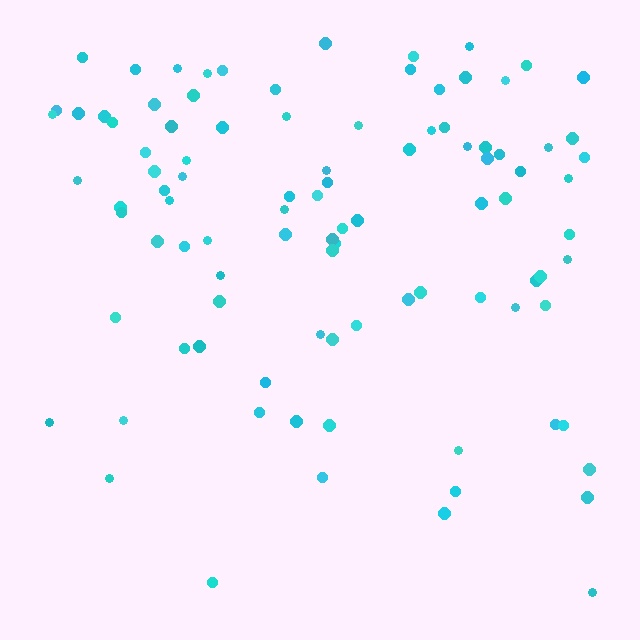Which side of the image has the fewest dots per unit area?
The bottom.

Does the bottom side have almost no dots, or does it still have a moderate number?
Still a moderate number, just noticeably fewer than the top.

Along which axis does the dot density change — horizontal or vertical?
Vertical.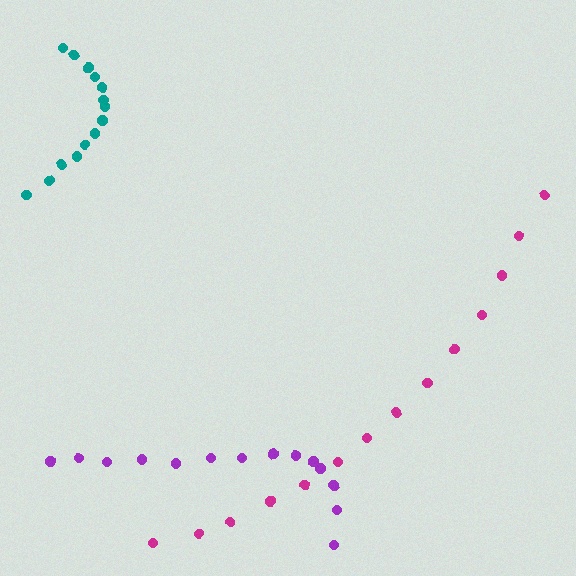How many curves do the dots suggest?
There are 3 distinct paths.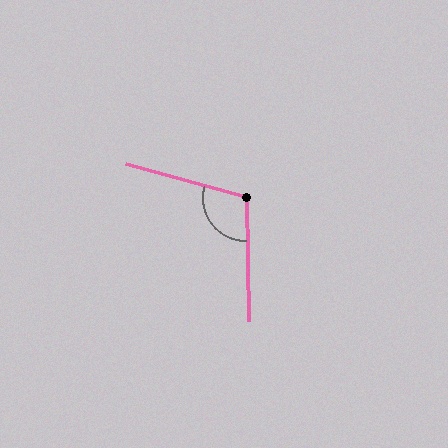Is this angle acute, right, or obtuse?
It is obtuse.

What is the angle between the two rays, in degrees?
Approximately 107 degrees.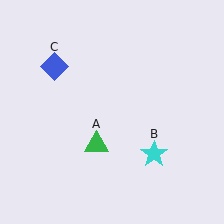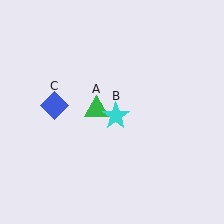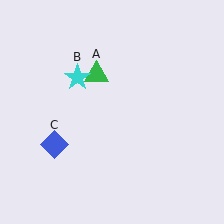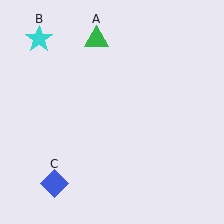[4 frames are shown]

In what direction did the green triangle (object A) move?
The green triangle (object A) moved up.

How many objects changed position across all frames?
3 objects changed position: green triangle (object A), cyan star (object B), blue diamond (object C).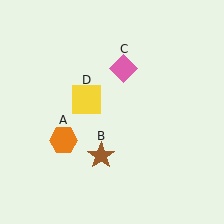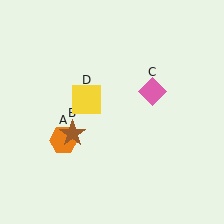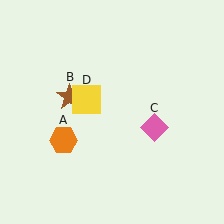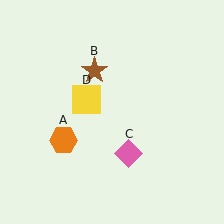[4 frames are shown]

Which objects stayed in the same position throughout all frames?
Orange hexagon (object A) and yellow square (object D) remained stationary.